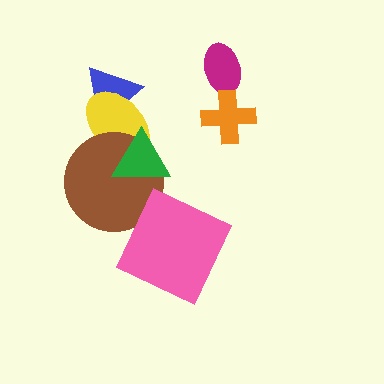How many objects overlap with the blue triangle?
1 object overlaps with the blue triangle.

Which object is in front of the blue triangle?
The yellow ellipse is in front of the blue triangle.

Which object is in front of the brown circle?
The green triangle is in front of the brown circle.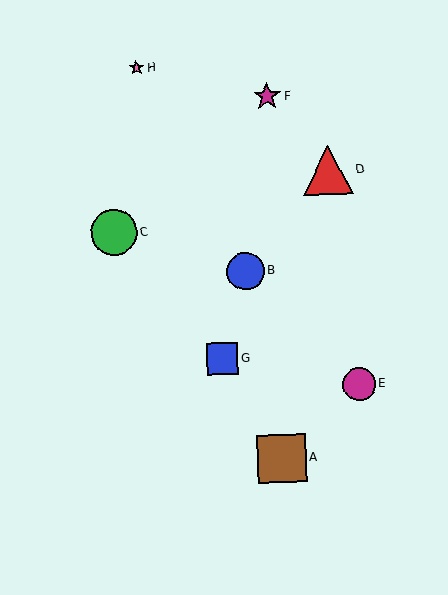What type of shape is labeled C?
Shape C is a green circle.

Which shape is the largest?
The red triangle (labeled D) is the largest.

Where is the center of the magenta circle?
The center of the magenta circle is at (359, 384).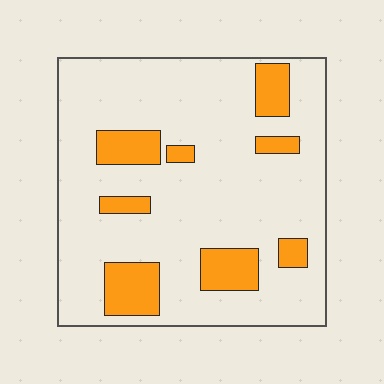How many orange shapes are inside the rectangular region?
8.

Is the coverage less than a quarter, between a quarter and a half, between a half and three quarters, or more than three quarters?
Less than a quarter.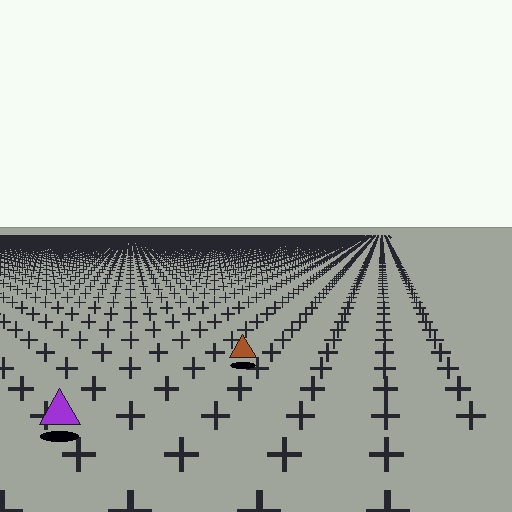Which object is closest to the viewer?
The purple triangle is closest. The texture marks near it are larger and more spread out.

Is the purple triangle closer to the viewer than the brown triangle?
Yes. The purple triangle is closer — you can tell from the texture gradient: the ground texture is coarser near it.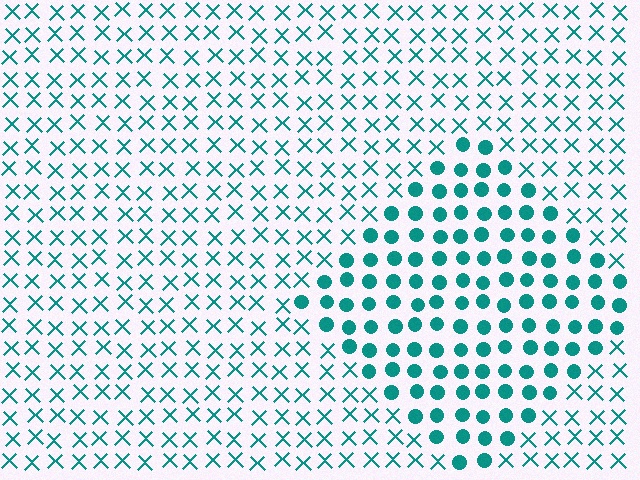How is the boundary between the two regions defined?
The boundary is defined by a change in element shape: circles inside vs. X marks outside. All elements share the same color and spacing.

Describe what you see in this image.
The image is filled with small teal elements arranged in a uniform grid. A diamond-shaped region contains circles, while the surrounding area contains X marks. The boundary is defined purely by the change in element shape.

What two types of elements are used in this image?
The image uses circles inside the diamond region and X marks outside it.